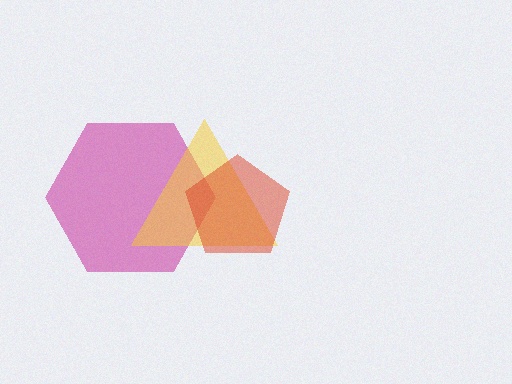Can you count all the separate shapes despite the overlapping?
Yes, there are 3 separate shapes.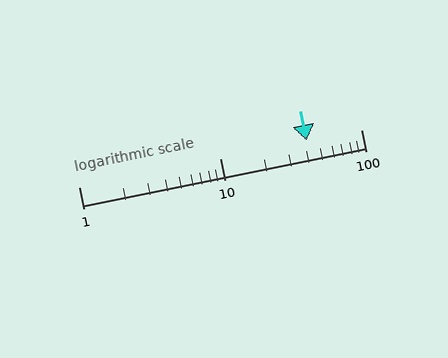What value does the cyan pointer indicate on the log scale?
The pointer indicates approximately 41.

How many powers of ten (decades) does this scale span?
The scale spans 2 decades, from 1 to 100.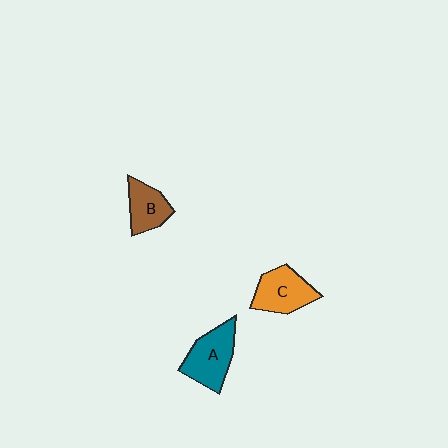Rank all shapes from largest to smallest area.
From largest to smallest: A (teal), C (orange), B (brown).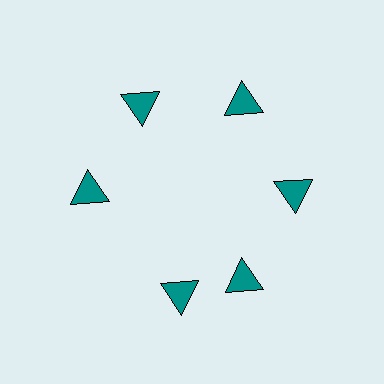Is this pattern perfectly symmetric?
No. The 6 teal triangles are arranged in a ring, but one element near the 7 o'clock position is rotated out of alignment along the ring, breaking the 6-fold rotational symmetry.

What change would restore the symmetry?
The symmetry would be restored by rotating it back into even spacing with its neighbors so that all 6 triangles sit at equal angles and equal distance from the center.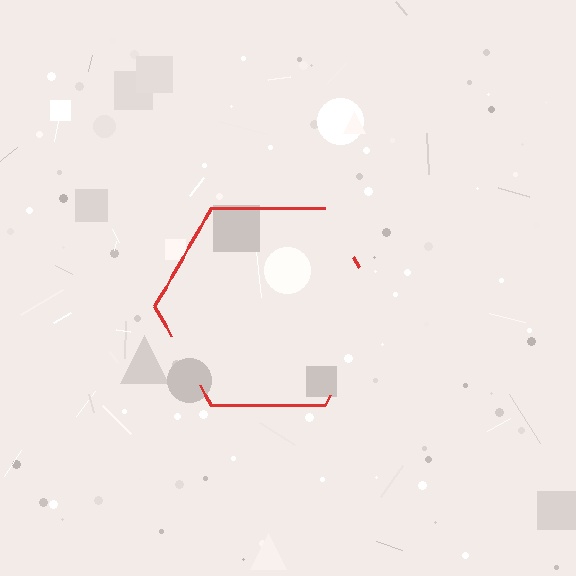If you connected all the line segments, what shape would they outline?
They would outline a hexagon.